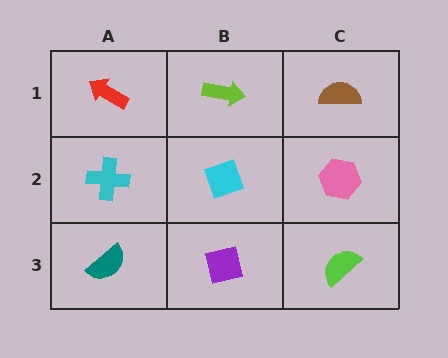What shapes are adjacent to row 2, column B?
A lime arrow (row 1, column B), a purple square (row 3, column B), a cyan cross (row 2, column A), a pink hexagon (row 2, column C).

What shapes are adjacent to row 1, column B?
A cyan diamond (row 2, column B), a red arrow (row 1, column A), a brown semicircle (row 1, column C).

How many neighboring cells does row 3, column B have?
3.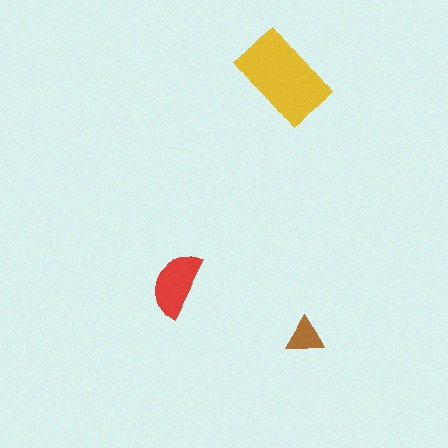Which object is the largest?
The yellow rectangle.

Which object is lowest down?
The brown triangle is bottommost.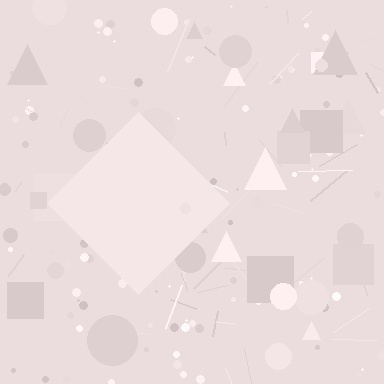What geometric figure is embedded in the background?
A diamond is embedded in the background.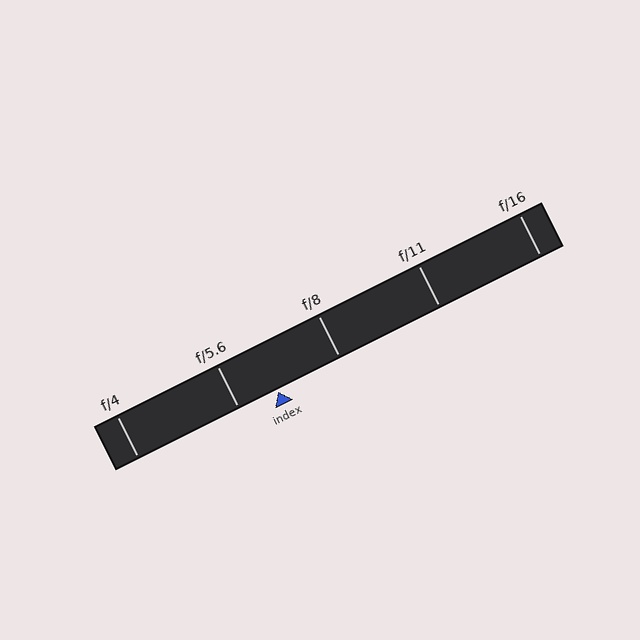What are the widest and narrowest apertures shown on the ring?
The widest aperture shown is f/4 and the narrowest is f/16.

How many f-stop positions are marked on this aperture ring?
There are 5 f-stop positions marked.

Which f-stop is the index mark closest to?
The index mark is closest to f/5.6.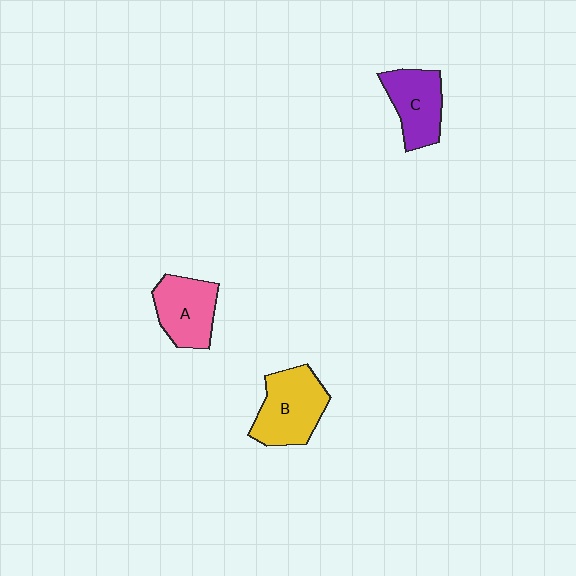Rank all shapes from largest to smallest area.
From largest to smallest: B (yellow), A (pink), C (purple).